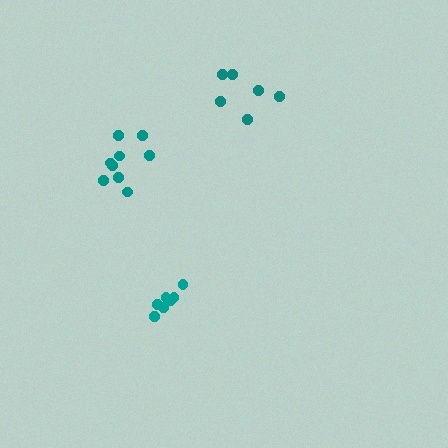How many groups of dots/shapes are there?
There are 3 groups.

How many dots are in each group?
Group 1: 7 dots, Group 2: 9 dots, Group 3: 6 dots (22 total).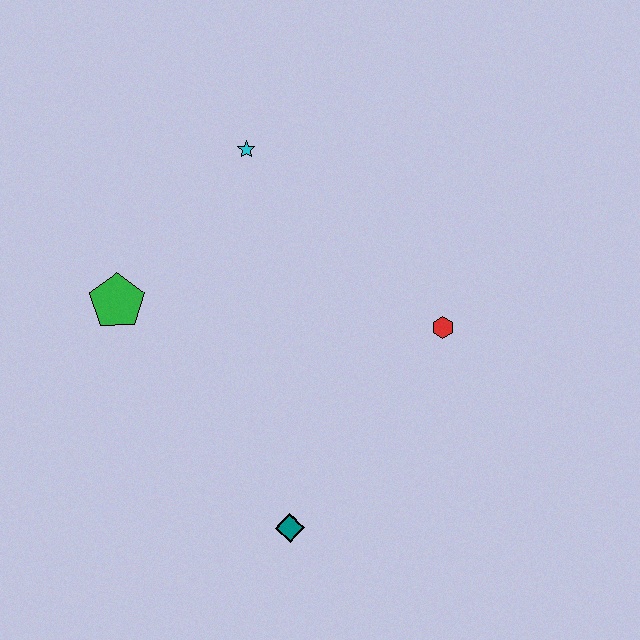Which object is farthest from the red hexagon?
The green pentagon is farthest from the red hexagon.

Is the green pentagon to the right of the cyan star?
No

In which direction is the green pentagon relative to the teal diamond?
The green pentagon is above the teal diamond.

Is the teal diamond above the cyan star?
No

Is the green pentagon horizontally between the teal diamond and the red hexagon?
No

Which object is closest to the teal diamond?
The red hexagon is closest to the teal diamond.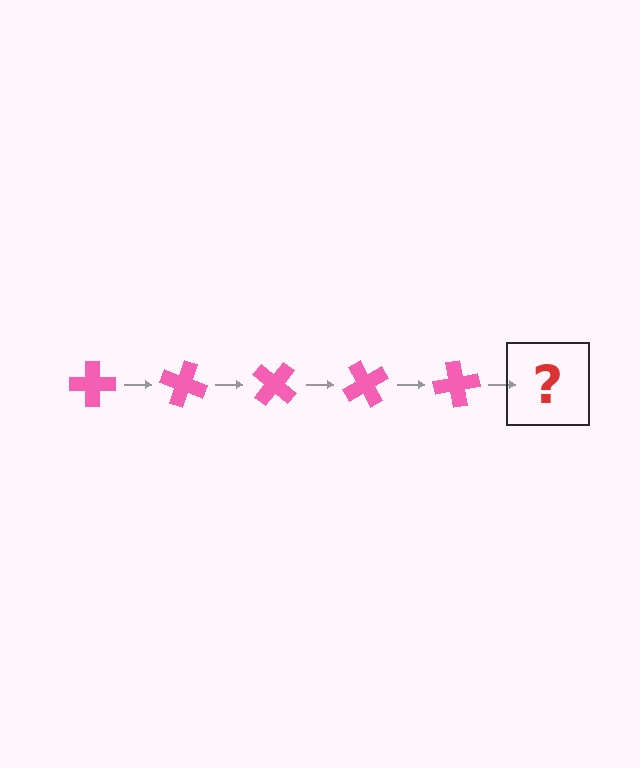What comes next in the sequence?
The next element should be a pink cross rotated 100 degrees.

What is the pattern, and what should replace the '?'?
The pattern is that the cross rotates 20 degrees each step. The '?' should be a pink cross rotated 100 degrees.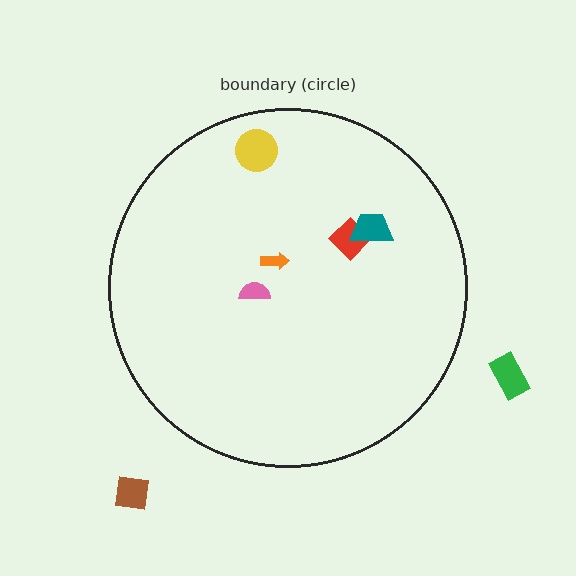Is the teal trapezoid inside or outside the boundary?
Inside.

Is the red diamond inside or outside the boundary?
Inside.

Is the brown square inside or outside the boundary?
Outside.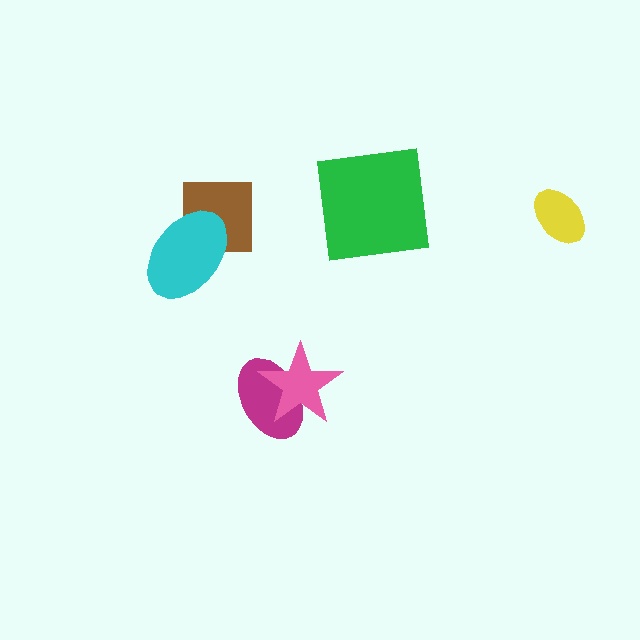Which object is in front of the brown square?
The cyan ellipse is in front of the brown square.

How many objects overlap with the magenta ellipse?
1 object overlaps with the magenta ellipse.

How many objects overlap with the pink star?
1 object overlaps with the pink star.